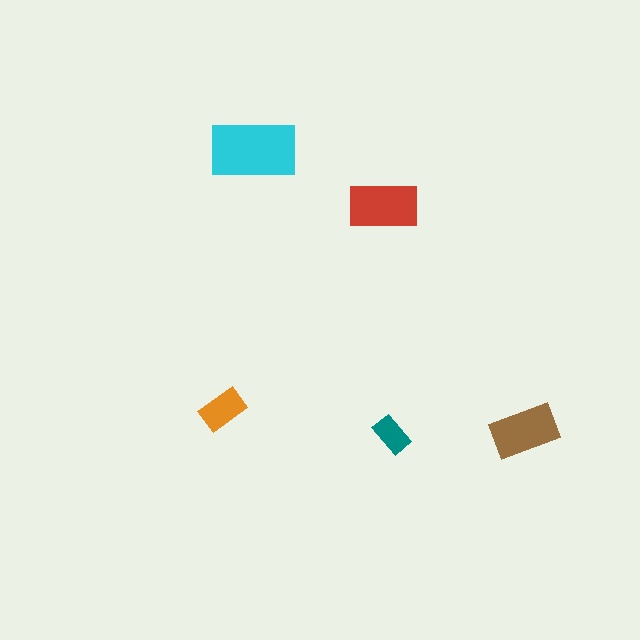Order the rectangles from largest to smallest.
the cyan one, the red one, the brown one, the orange one, the teal one.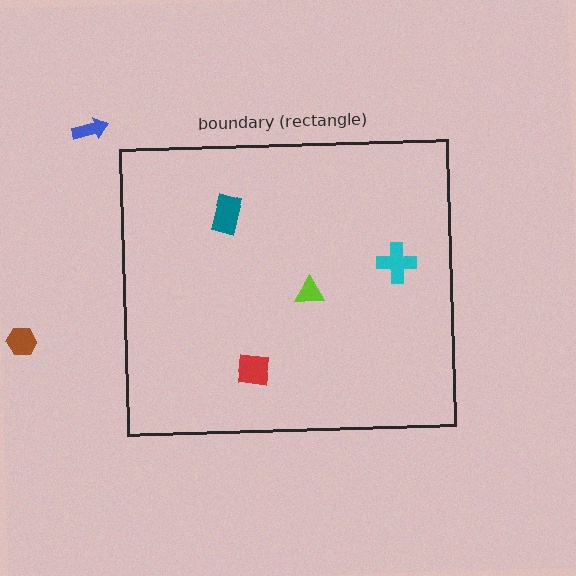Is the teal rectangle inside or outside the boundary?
Inside.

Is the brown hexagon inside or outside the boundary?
Outside.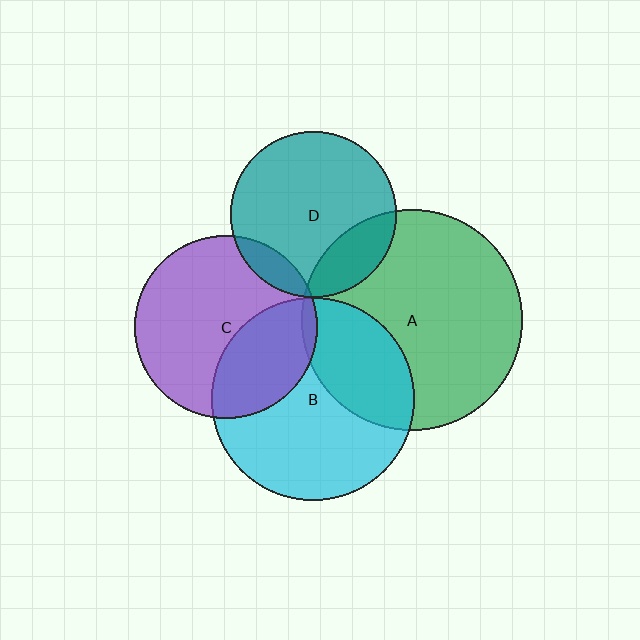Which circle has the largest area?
Circle A (green).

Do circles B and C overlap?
Yes.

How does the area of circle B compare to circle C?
Approximately 1.2 times.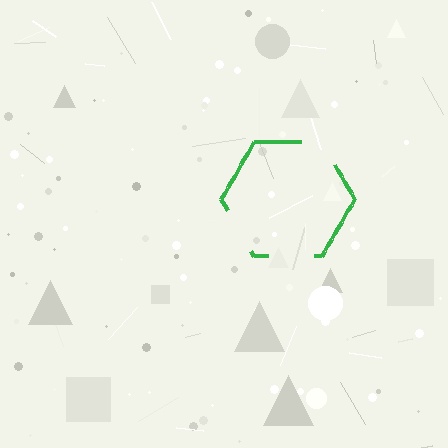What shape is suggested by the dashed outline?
The dashed outline suggests a hexagon.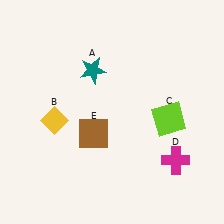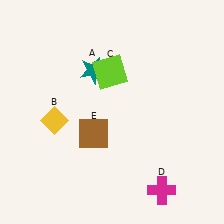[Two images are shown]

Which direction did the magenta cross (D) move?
The magenta cross (D) moved down.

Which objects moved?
The objects that moved are: the lime square (C), the magenta cross (D).